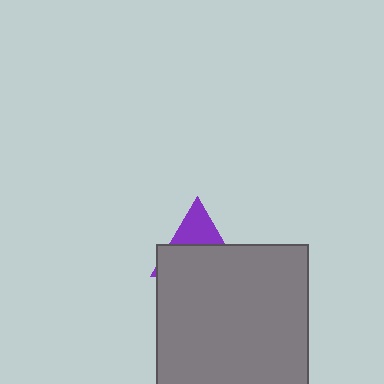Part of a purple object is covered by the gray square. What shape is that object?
It is a triangle.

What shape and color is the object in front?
The object in front is a gray square.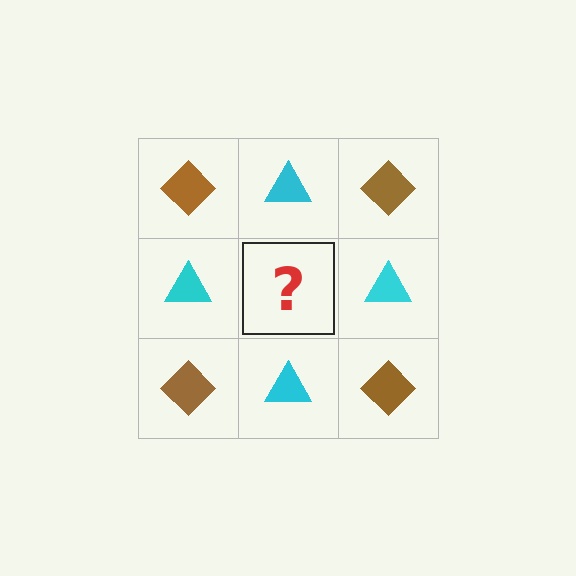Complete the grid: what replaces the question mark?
The question mark should be replaced with a brown diamond.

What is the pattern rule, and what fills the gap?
The rule is that it alternates brown diamond and cyan triangle in a checkerboard pattern. The gap should be filled with a brown diamond.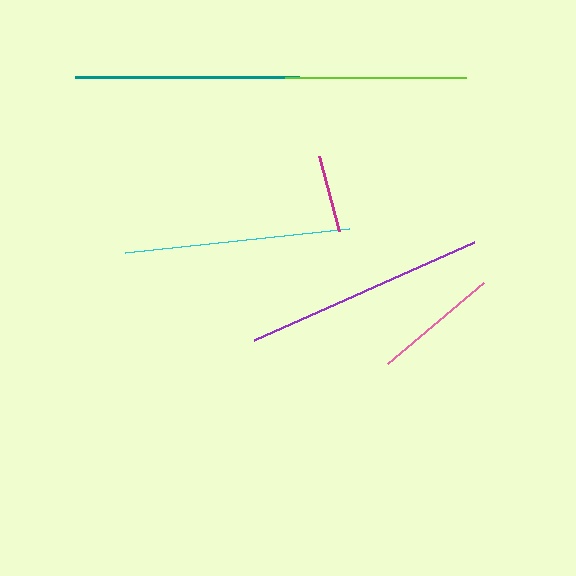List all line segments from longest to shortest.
From longest to shortest: purple, cyan, teal, lime, pink, magenta.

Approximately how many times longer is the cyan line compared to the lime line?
The cyan line is approximately 1.2 times the length of the lime line.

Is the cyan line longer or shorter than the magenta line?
The cyan line is longer than the magenta line.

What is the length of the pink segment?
The pink segment is approximately 125 pixels long.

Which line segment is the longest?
The purple line is the longest at approximately 241 pixels.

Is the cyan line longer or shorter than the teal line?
The cyan line is longer than the teal line.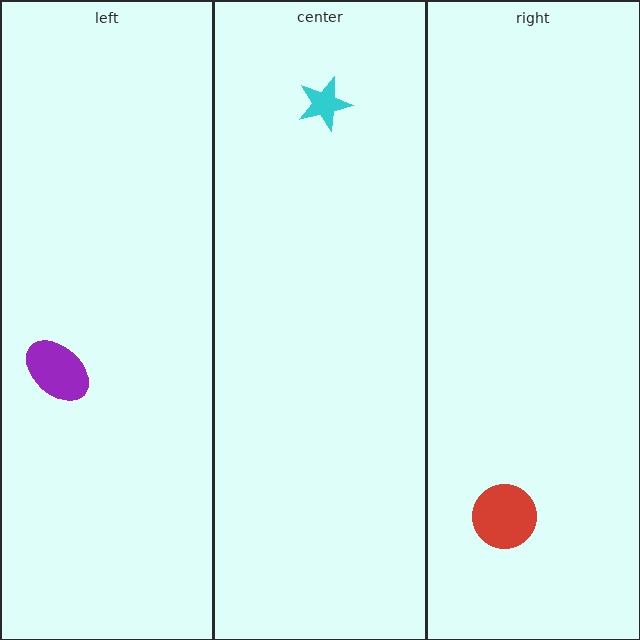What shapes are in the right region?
The red circle.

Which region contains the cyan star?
The center region.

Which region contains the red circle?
The right region.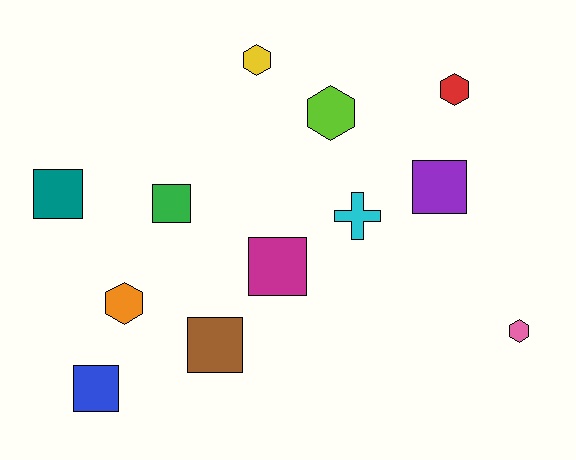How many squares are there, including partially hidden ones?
There are 6 squares.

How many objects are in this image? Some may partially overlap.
There are 12 objects.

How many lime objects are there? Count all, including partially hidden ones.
There is 1 lime object.